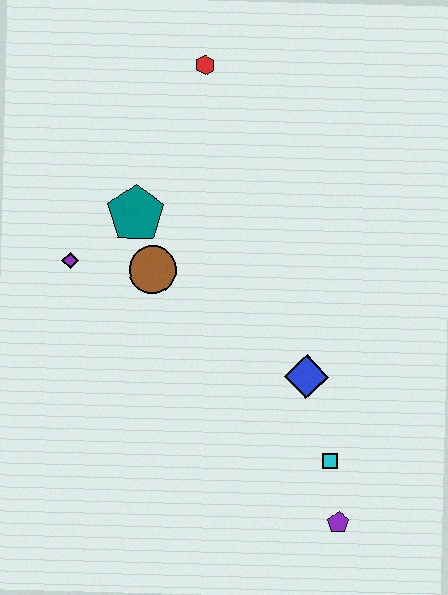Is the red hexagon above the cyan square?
Yes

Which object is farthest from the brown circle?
The purple pentagon is farthest from the brown circle.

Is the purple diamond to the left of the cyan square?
Yes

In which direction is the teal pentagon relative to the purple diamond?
The teal pentagon is to the right of the purple diamond.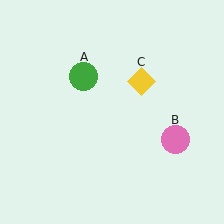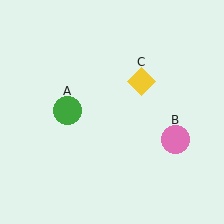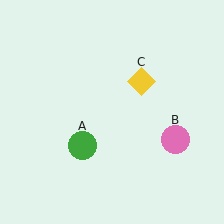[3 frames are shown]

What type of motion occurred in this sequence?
The green circle (object A) rotated counterclockwise around the center of the scene.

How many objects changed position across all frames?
1 object changed position: green circle (object A).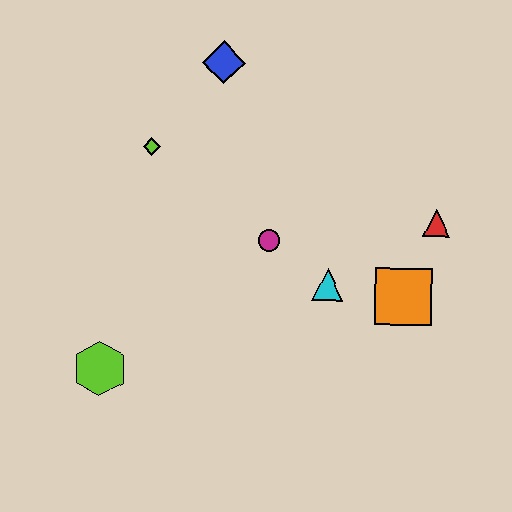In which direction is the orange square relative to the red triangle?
The orange square is below the red triangle.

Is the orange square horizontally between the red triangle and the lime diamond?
Yes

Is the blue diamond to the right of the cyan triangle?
No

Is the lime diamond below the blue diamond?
Yes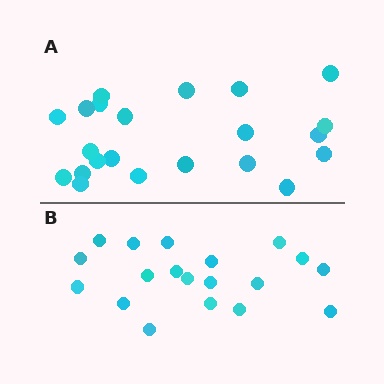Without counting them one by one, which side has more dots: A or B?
Region A (the top region) has more dots.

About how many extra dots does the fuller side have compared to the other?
Region A has just a few more — roughly 2 or 3 more dots than region B.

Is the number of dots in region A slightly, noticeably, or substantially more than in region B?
Region A has only slightly more — the two regions are fairly close. The ratio is roughly 1.2 to 1.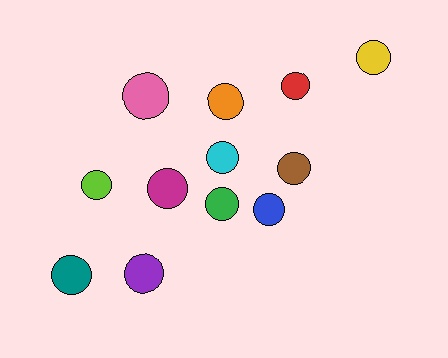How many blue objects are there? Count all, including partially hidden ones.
There is 1 blue object.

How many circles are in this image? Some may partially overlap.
There are 12 circles.